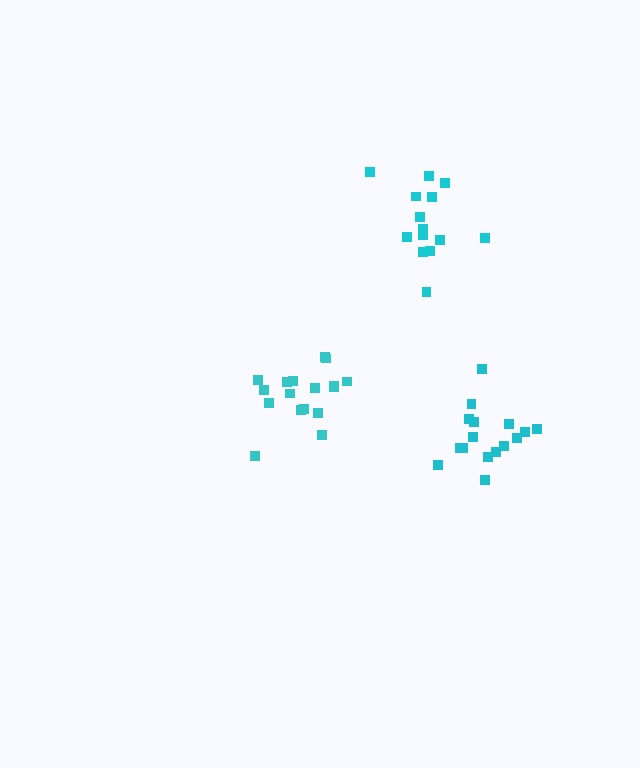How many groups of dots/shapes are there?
There are 3 groups.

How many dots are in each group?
Group 1: 16 dots, Group 2: 14 dots, Group 3: 17 dots (47 total).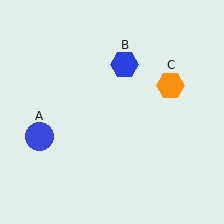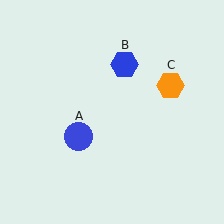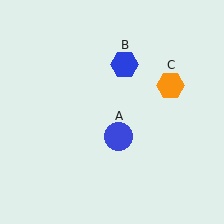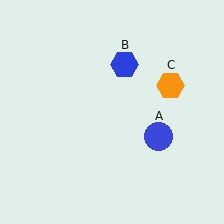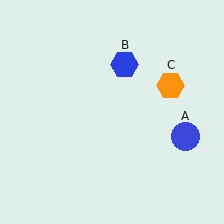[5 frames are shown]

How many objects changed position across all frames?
1 object changed position: blue circle (object A).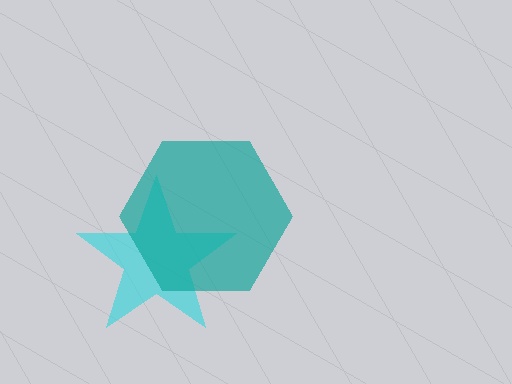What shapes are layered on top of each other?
The layered shapes are: a cyan star, a teal hexagon.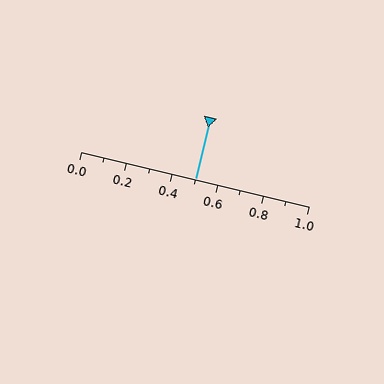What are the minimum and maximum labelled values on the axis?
The axis runs from 0.0 to 1.0.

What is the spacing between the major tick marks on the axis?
The major ticks are spaced 0.2 apart.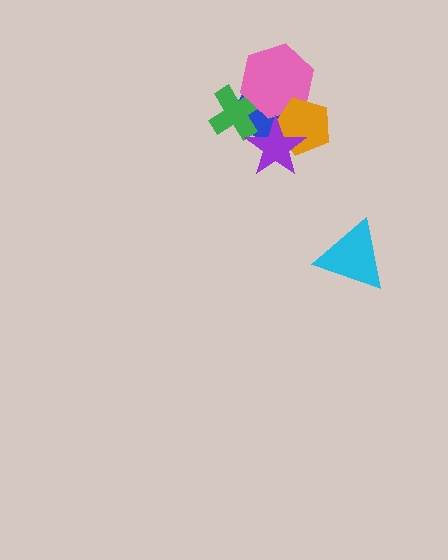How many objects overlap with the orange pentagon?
3 objects overlap with the orange pentagon.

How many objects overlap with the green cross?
3 objects overlap with the green cross.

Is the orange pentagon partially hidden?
Yes, it is partially covered by another shape.